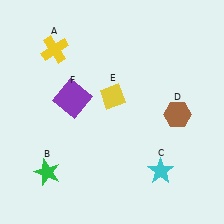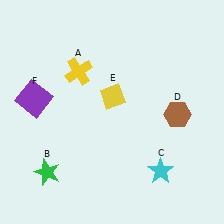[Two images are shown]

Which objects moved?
The objects that moved are: the yellow cross (A), the purple square (F).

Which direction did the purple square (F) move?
The purple square (F) moved left.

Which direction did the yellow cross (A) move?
The yellow cross (A) moved right.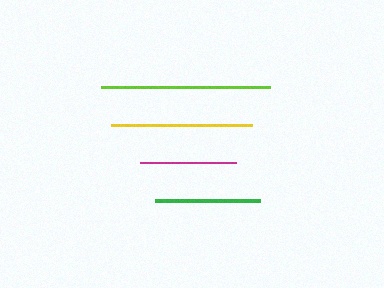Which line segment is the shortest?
The magenta line is the shortest at approximately 96 pixels.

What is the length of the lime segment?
The lime segment is approximately 169 pixels long.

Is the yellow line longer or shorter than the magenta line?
The yellow line is longer than the magenta line.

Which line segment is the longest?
The lime line is the longest at approximately 169 pixels.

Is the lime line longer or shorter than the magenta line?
The lime line is longer than the magenta line.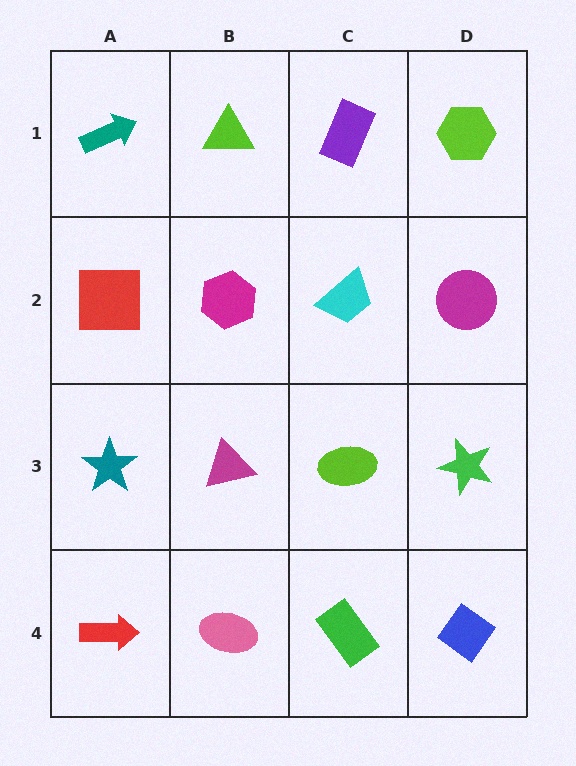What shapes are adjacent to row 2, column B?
A lime triangle (row 1, column B), a magenta triangle (row 3, column B), a red square (row 2, column A), a cyan trapezoid (row 2, column C).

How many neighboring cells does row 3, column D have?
3.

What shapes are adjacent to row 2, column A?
A teal arrow (row 1, column A), a teal star (row 3, column A), a magenta hexagon (row 2, column B).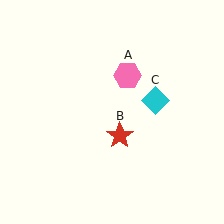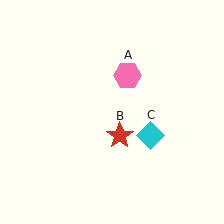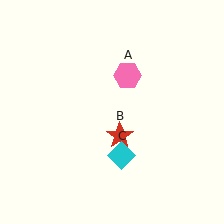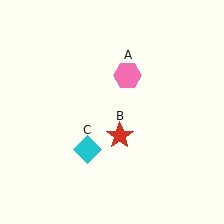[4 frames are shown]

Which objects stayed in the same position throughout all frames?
Pink hexagon (object A) and red star (object B) remained stationary.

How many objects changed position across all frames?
1 object changed position: cyan diamond (object C).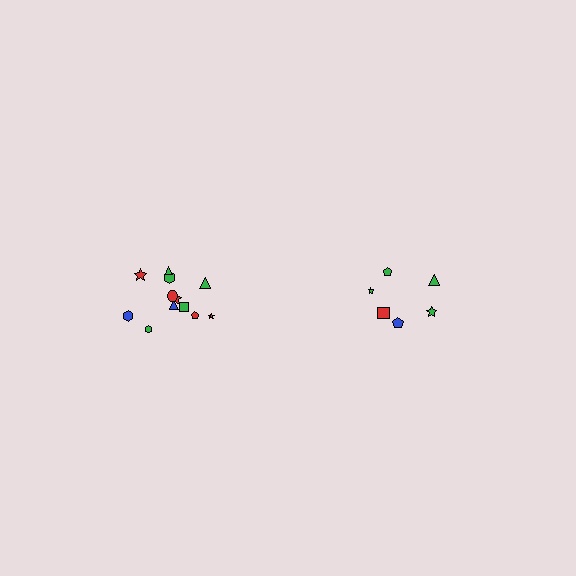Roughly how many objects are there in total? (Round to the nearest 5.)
Roughly 20 objects in total.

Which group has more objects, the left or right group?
The left group.